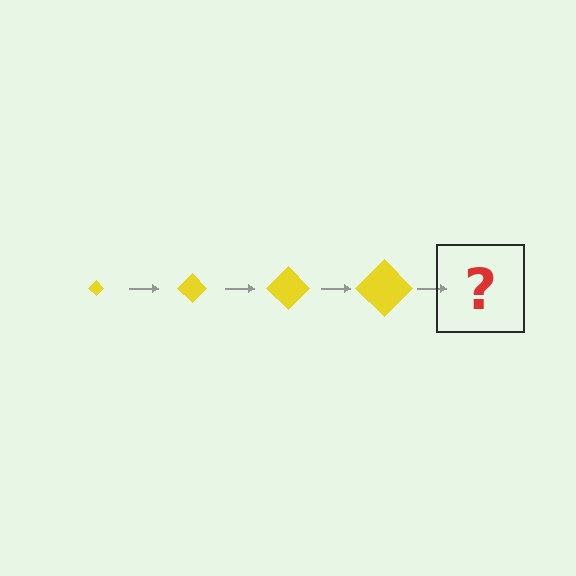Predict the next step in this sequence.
The next step is a yellow diamond, larger than the previous one.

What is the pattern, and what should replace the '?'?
The pattern is that the diamond gets progressively larger each step. The '?' should be a yellow diamond, larger than the previous one.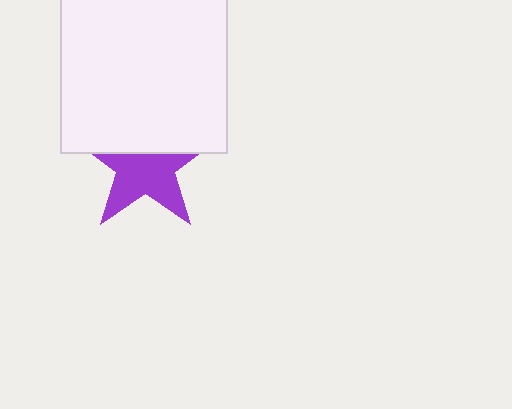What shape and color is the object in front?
The object in front is a white square.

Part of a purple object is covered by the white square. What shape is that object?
It is a star.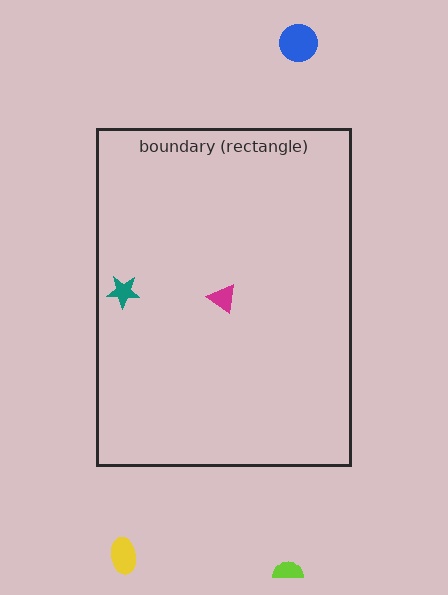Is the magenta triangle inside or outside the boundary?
Inside.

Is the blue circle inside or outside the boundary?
Outside.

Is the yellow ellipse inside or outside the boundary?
Outside.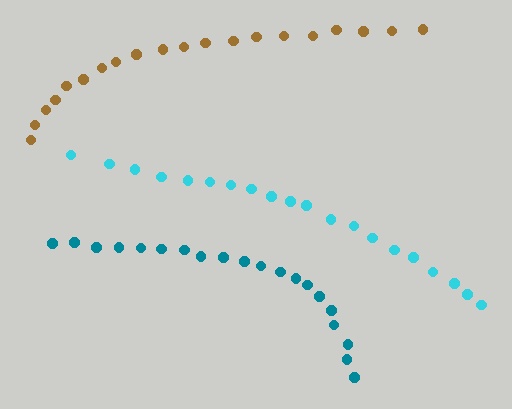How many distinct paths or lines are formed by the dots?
There are 3 distinct paths.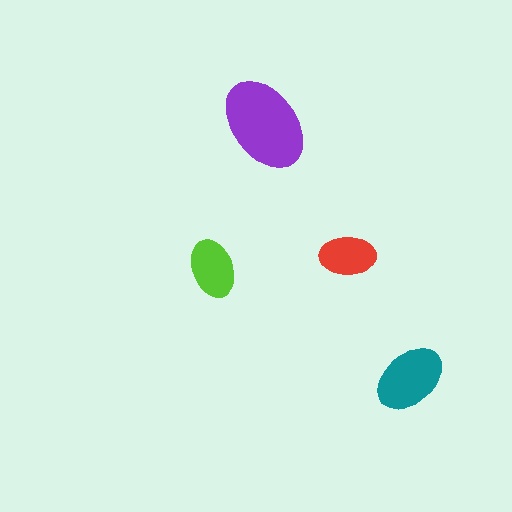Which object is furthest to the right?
The teal ellipse is rightmost.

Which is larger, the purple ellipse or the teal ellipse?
The purple one.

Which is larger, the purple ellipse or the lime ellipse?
The purple one.